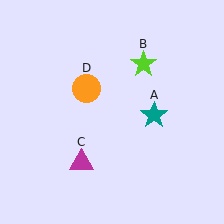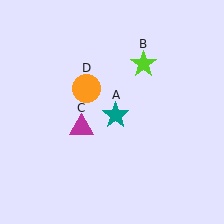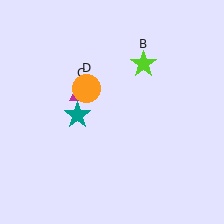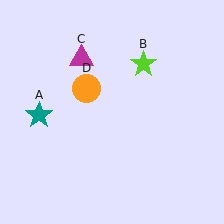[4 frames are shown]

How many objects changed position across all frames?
2 objects changed position: teal star (object A), magenta triangle (object C).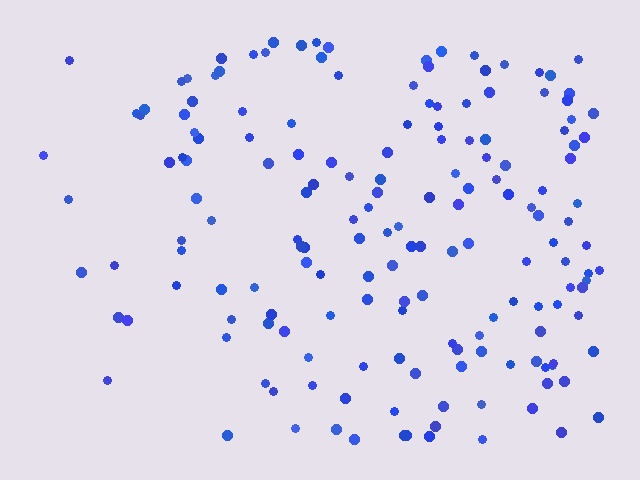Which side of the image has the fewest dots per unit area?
The left.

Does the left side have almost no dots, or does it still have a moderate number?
Still a moderate number, just noticeably fewer than the right.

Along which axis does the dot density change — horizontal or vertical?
Horizontal.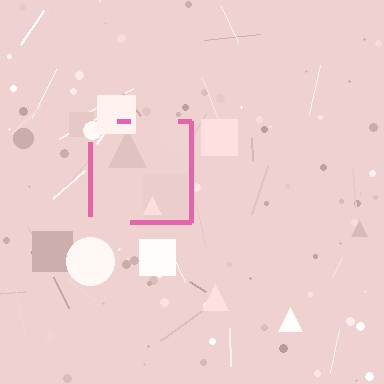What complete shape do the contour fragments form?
The contour fragments form a square.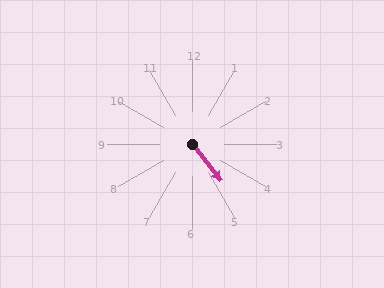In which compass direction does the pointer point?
Southeast.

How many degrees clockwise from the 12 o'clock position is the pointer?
Approximately 141 degrees.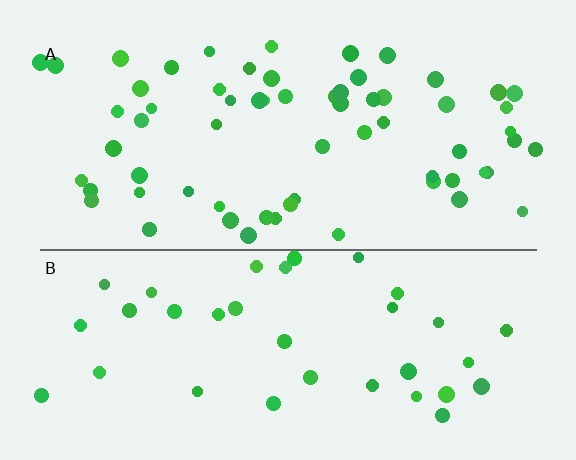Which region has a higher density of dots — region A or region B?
A (the top).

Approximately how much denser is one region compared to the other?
Approximately 1.7× — region A over region B.